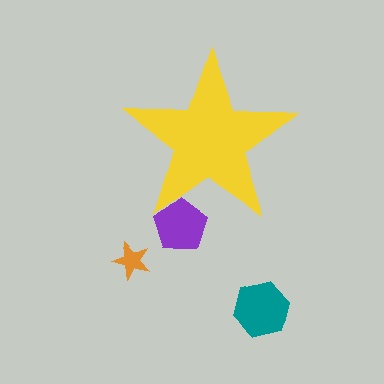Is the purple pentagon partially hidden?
Yes, the purple pentagon is partially hidden behind the yellow star.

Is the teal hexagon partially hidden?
No, the teal hexagon is fully visible.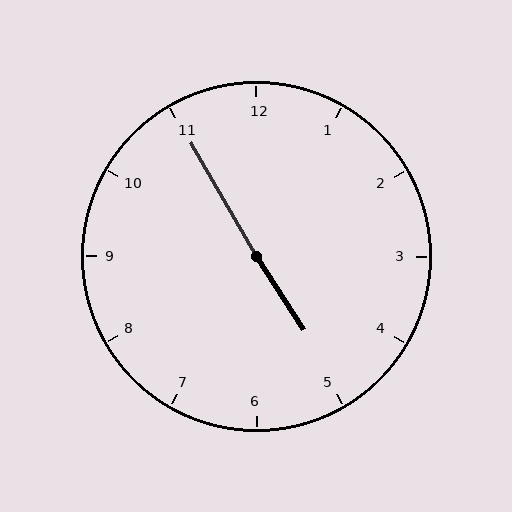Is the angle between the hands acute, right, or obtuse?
It is obtuse.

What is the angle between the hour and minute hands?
Approximately 178 degrees.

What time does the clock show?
4:55.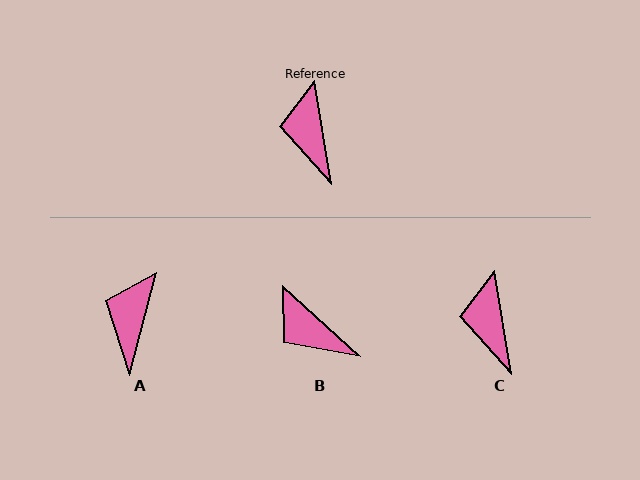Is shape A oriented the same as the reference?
No, it is off by about 24 degrees.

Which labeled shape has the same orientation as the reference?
C.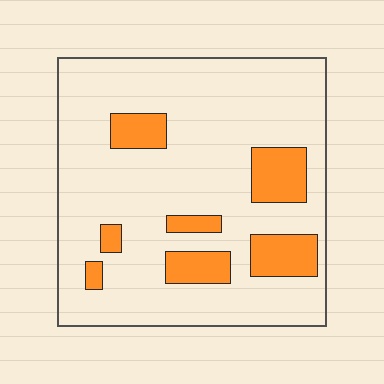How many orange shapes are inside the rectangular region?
7.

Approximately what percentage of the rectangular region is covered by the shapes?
Approximately 15%.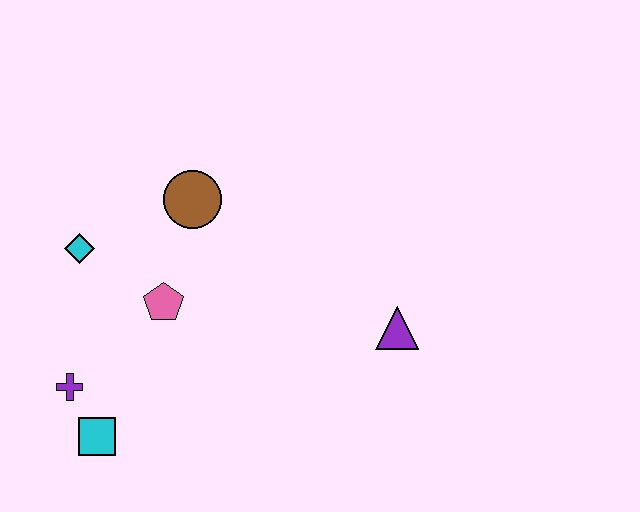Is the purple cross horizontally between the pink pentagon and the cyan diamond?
No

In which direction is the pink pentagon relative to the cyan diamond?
The pink pentagon is to the right of the cyan diamond.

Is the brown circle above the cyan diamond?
Yes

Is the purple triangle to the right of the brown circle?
Yes